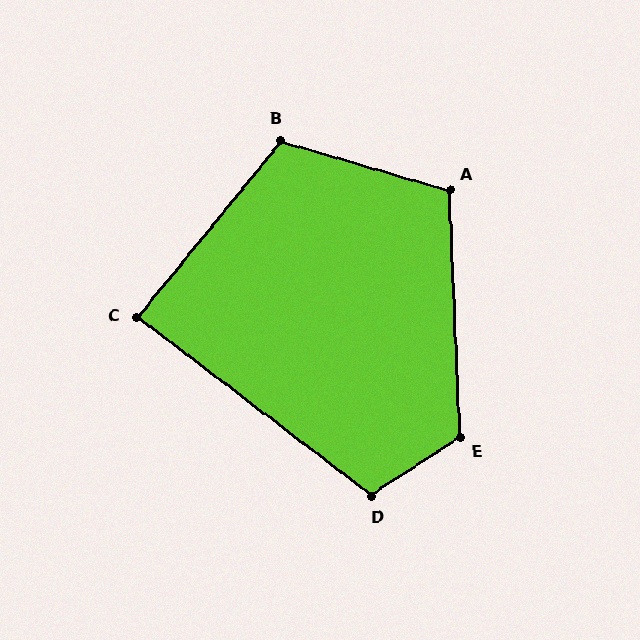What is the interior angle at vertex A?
Approximately 109 degrees (obtuse).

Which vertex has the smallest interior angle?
C, at approximately 88 degrees.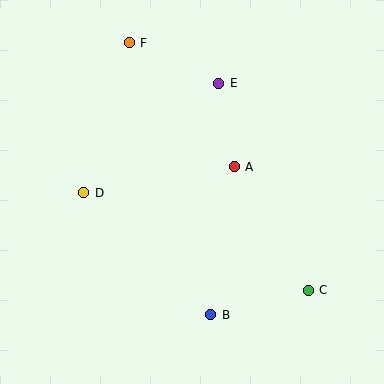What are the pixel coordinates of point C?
Point C is at (308, 290).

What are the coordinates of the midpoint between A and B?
The midpoint between A and B is at (223, 241).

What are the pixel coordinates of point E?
Point E is at (219, 83).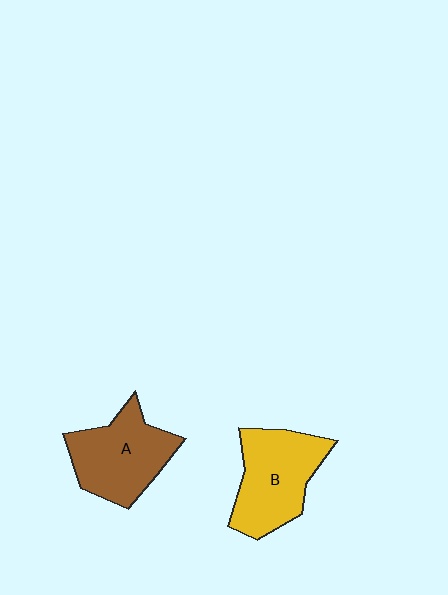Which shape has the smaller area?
Shape A (brown).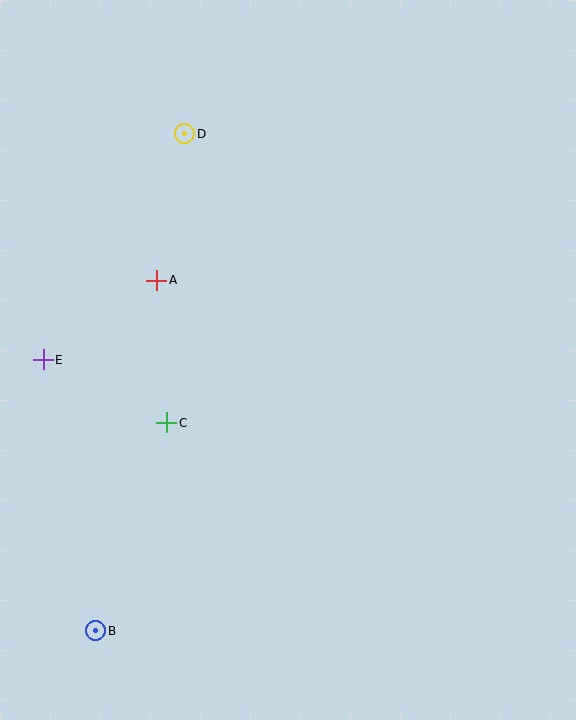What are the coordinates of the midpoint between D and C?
The midpoint between D and C is at (176, 278).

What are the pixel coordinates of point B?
Point B is at (96, 631).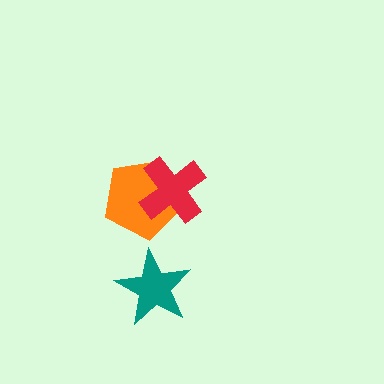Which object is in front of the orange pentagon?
The red cross is in front of the orange pentagon.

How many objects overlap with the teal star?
0 objects overlap with the teal star.